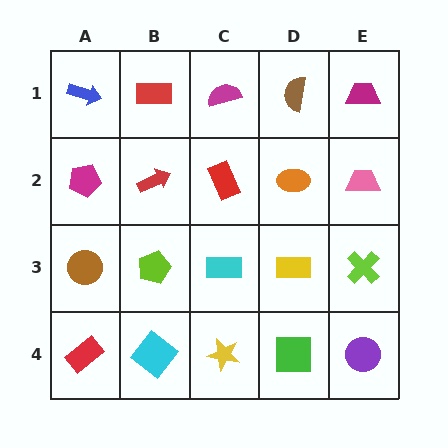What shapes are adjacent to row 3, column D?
An orange ellipse (row 2, column D), a green square (row 4, column D), a cyan rectangle (row 3, column C), a lime cross (row 3, column E).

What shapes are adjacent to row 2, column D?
A brown semicircle (row 1, column D), a yellow rectangle (row 3, column D), a red rectangle (row 2, column C), a pink trapezoid (row 2, column E).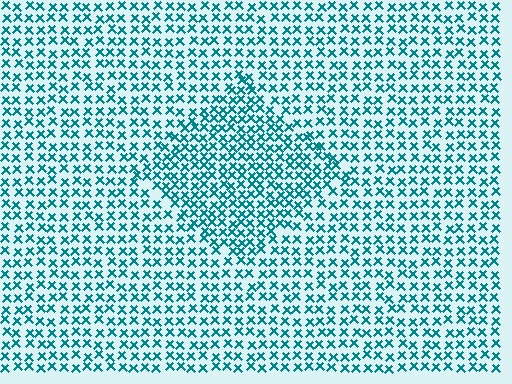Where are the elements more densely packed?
The elements are more densely packed inside the diamond boundary.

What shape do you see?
I see a diamond.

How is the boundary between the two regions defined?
The boundary is defined by a change in element density (approximately 1.5x ratio). All elements are the same color, size, and shape.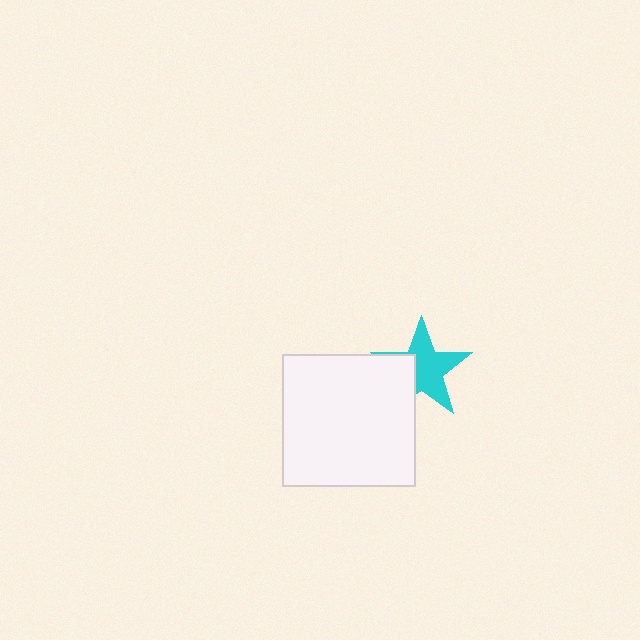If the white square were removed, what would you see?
You would see the complete cyan star.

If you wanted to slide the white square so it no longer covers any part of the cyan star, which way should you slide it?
Slide it toward the lower-left — that is the most direct way to separate the two shapes.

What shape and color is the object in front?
The object in front is a white square.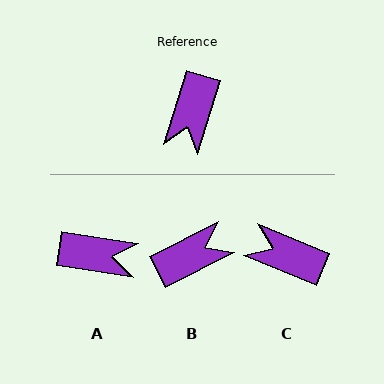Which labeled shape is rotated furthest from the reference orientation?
B, about 135 degrees away.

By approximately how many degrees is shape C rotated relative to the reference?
Approximately 95 degrees clockwise.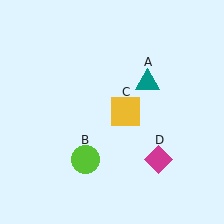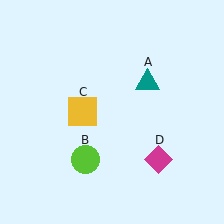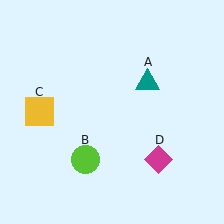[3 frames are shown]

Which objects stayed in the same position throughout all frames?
Teal triangle (object A) and lime circle (object B) and magenta diamond (object D) remained stationary.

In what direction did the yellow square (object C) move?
The yellow square (object C) moved left.